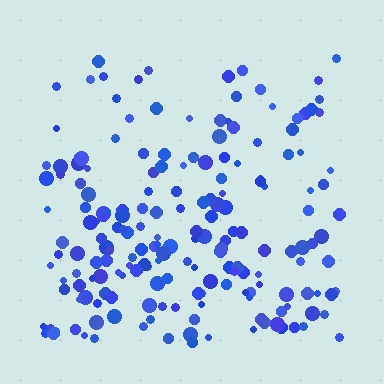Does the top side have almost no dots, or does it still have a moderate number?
Still a moderate number, just noticeably fewer than the bottom.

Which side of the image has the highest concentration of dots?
The bottom.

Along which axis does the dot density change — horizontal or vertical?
Vertical.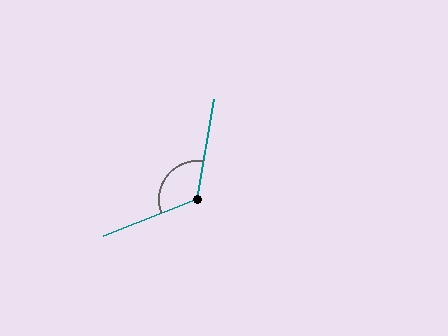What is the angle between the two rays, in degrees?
Approximately 121 degrees.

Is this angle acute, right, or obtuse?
It is obtuse.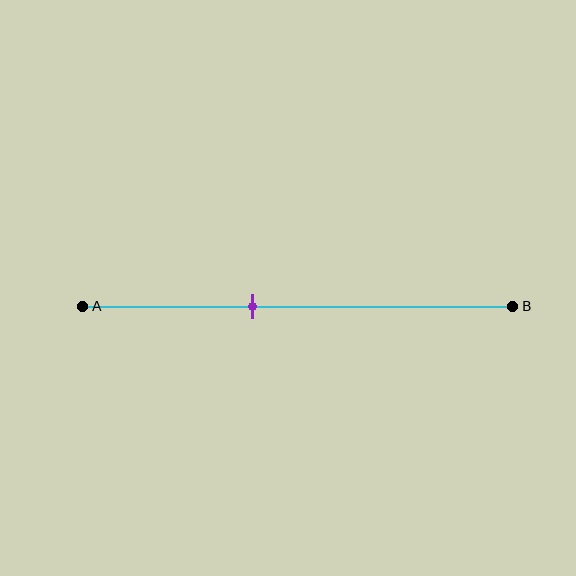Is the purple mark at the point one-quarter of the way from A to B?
No, the mark is at about 40% from A, not at the 25% one-quarter point.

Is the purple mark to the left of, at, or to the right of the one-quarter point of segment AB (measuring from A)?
The purple mark is to the right of the one-quarter point of segment AB.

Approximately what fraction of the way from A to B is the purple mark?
The purple mark is approximately 40% of the way from A to B.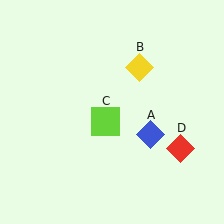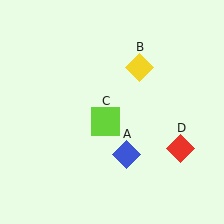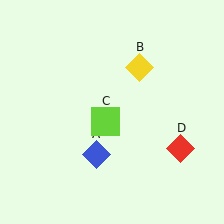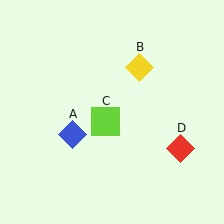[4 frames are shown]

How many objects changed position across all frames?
1 object changed position: blue diamond (object A).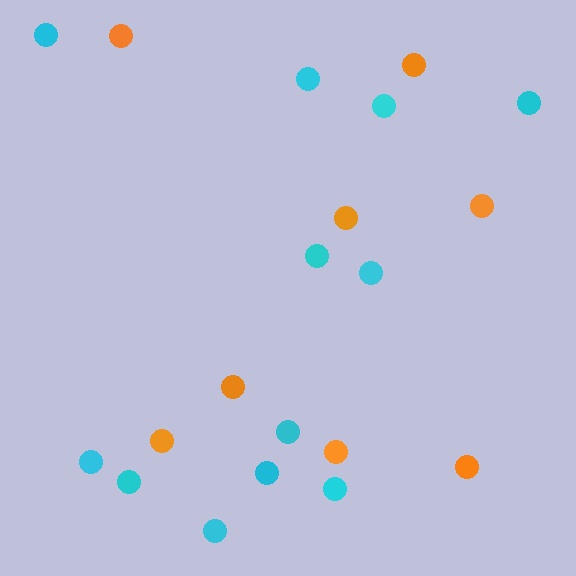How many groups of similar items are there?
There are 2 groups: one group of cyan circles (12) and one group of orange circles (8).